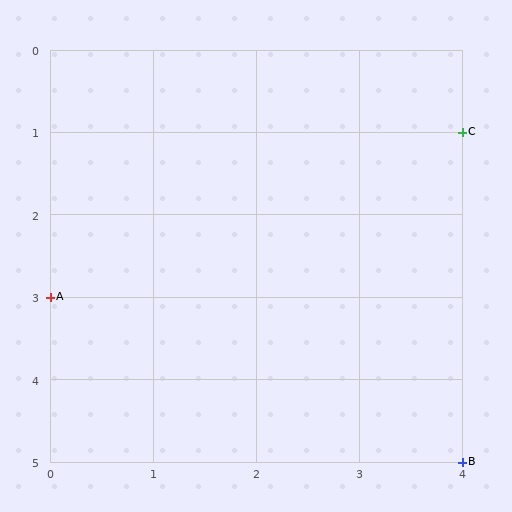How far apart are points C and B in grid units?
Points C and B are 4 rows apart.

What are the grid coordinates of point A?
Point A is at grid coordinates (0, 3).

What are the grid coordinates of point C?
Point C is at grid coordinates (4, 1).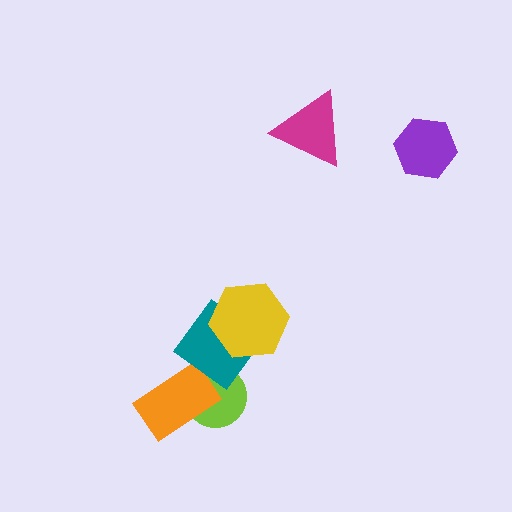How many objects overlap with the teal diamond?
3 objects overlap with the teal diamond.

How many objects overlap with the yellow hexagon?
1 object overlaps with the yellow hexagon.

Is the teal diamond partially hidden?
Yes, it is partially covered by another shape.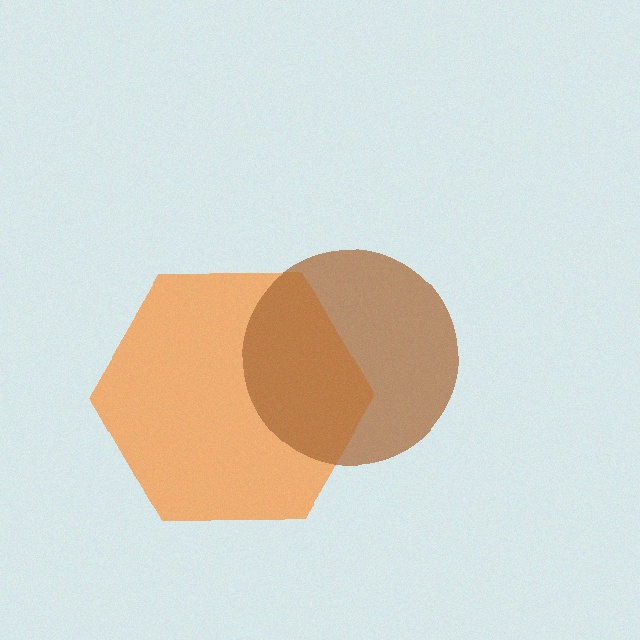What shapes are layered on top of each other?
The layered shapes are: an orange hexagon, a brown circle.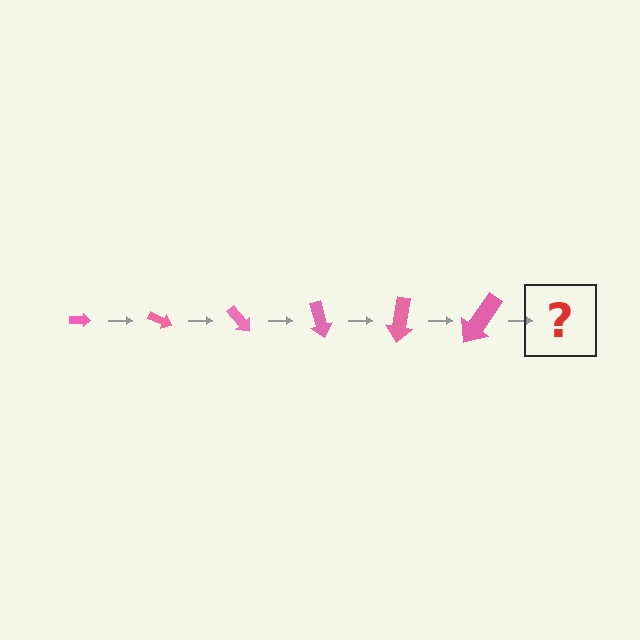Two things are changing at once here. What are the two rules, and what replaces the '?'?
The two rules are that the arrow grows larger each step and it rotates 25 degrees each step. The '?' should be an arrow, larger than the previous one and rotated 150 degrees from the start.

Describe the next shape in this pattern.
It should be an arrow, larger than the previous one and rotated 150 degrees from the start.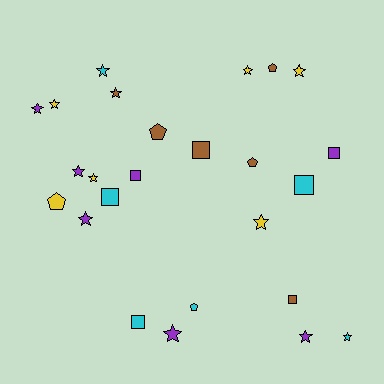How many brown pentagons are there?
There are 3 brown pentagons.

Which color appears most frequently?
Purple, with 7 objects.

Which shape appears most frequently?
Star, with 13 objects.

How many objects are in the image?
There are 25 objects.